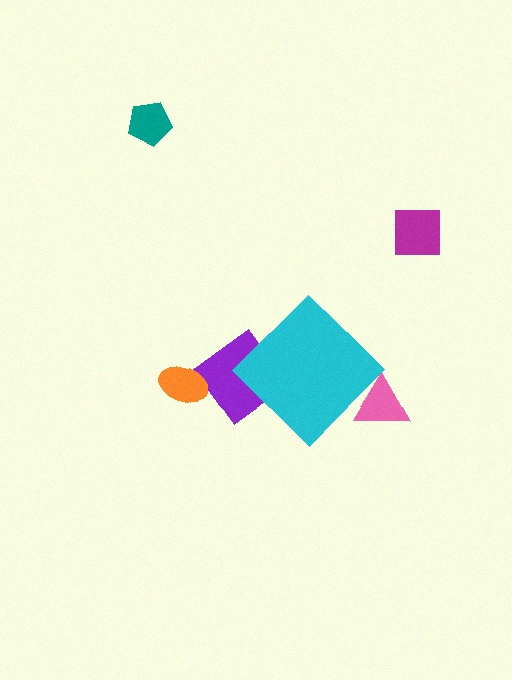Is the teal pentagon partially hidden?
No, the teal pentagon is fully visible.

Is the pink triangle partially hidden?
Yes, the pink triangle is partially hidden behind the cyan diamond.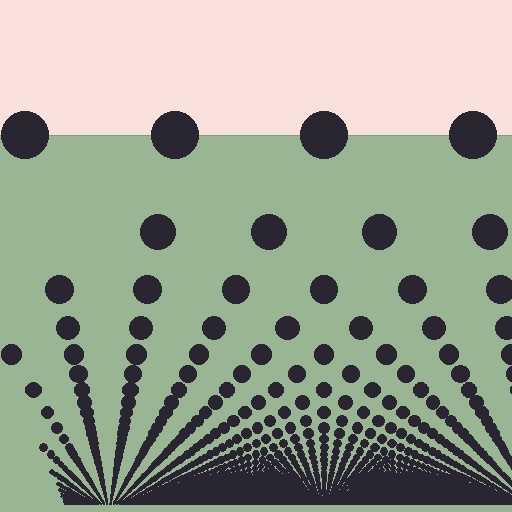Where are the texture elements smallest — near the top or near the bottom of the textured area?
Near the bottom.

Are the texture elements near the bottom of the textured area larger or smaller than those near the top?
Smaller. The gradient is inverted — elements near the bottom are smaller and denser.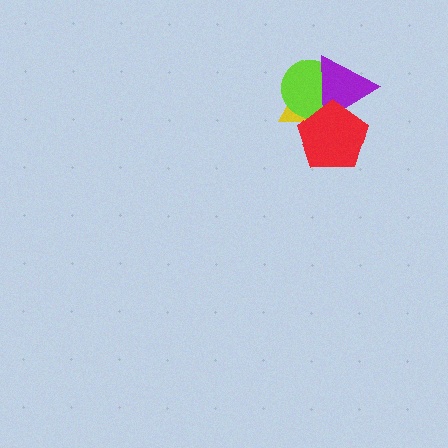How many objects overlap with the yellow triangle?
3 objects overlap with the yellow triangle.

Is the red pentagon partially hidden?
No, no other shape covers it.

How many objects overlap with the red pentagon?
3 objects overlap with the red pentagon.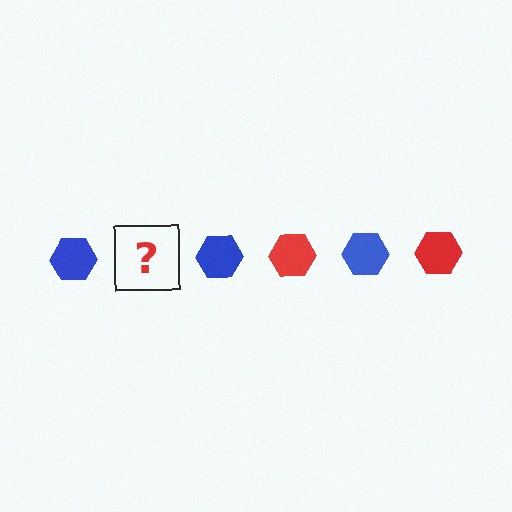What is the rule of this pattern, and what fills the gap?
The rule is that the pattern cycles through blue, red hexagons. The gap should be filled with a red hexagon.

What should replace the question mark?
The question mark should be replaced with a red hexagon.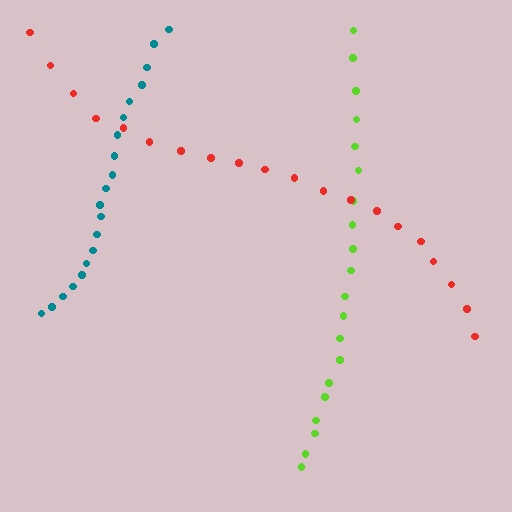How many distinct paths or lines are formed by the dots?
There are 3 distinct paths.